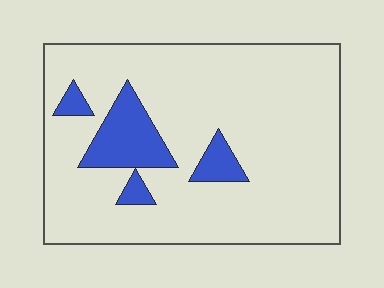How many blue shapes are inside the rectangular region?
4.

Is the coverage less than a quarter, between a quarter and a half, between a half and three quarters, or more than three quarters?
Less than a quarter.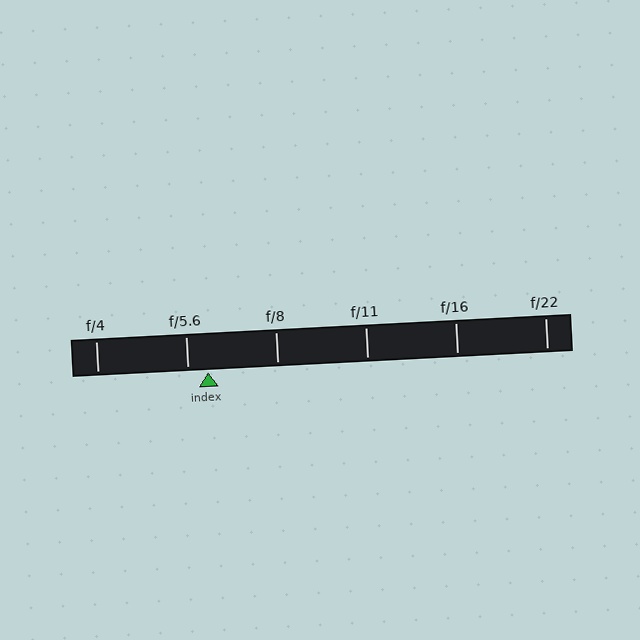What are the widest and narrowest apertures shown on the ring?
The widest aperture shown is f/4 and the narrowest is f/22.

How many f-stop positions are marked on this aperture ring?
There are 6 f-stop positions marked.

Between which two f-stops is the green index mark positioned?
The index mark is between f/5.6 and f/8.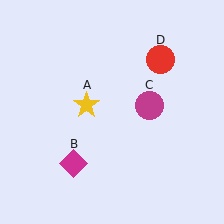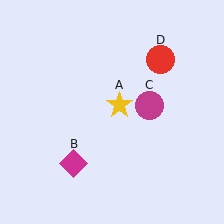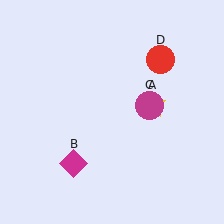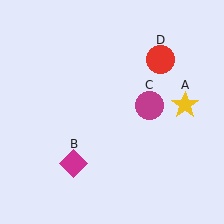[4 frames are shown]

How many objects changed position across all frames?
1 object changed position: yellow star (object A).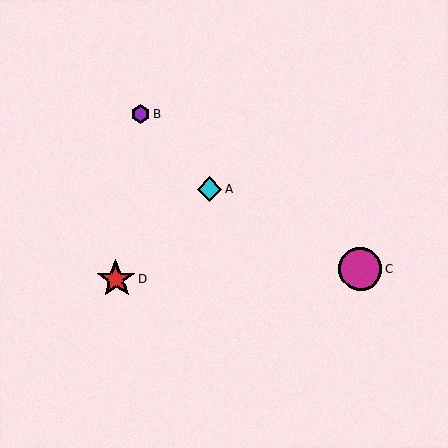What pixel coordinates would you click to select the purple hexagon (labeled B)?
Click at (141, 114) to select the purple hexagon B.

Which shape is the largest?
The magenta circle (labeled C) is the largest.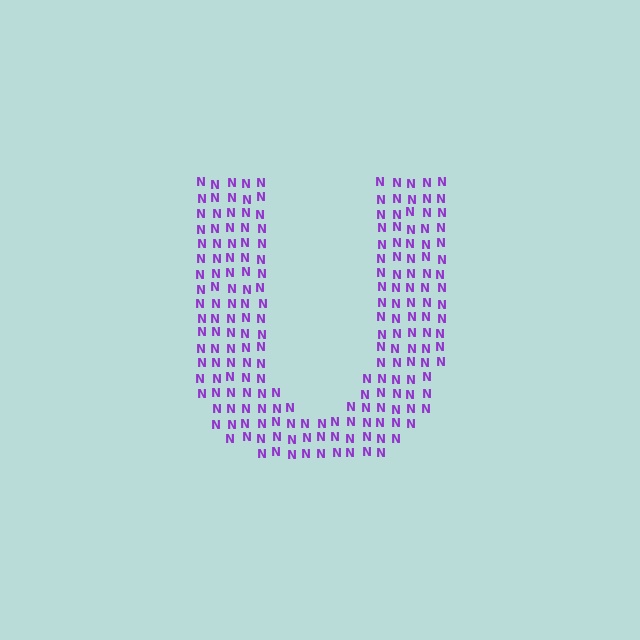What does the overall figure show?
The overall figure shows the letter U.